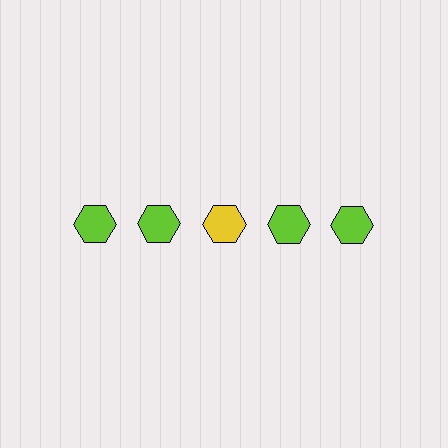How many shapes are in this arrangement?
There are 5 shapes arranged in a grid pattern.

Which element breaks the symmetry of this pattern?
The yellow hexagon in the top row, center column breaks the symmetry. All other shapes are lime hexagons.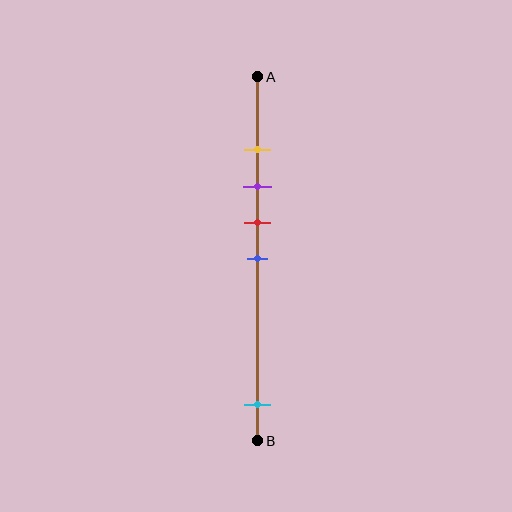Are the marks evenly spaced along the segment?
No, the marks are not evenly spaced.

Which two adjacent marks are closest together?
The yellow and purple marks are the closest adjacent pair.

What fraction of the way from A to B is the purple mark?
The purple mark is approximately 30% (0.3) of the way from A to B.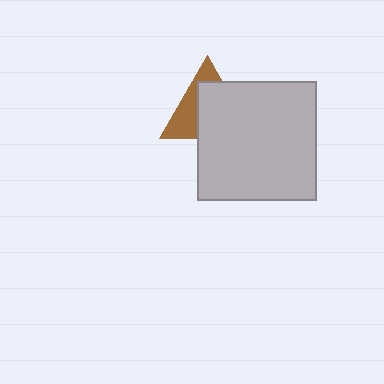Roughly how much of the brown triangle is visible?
A small part of it is visible (roughly 41%).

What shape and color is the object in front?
The object in front is a light gray square.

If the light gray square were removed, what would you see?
You would see the complete brown triangle.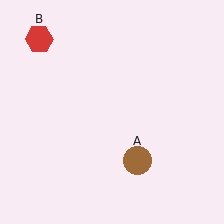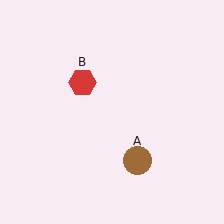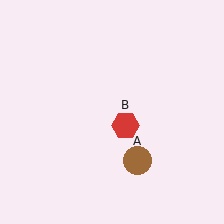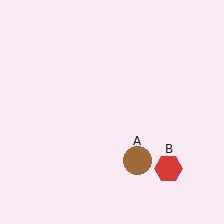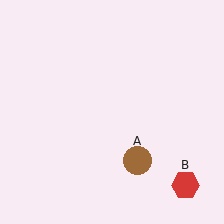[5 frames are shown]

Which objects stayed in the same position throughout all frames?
Brown circle (object A) remained stationary.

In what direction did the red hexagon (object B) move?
The red hexagon (object B) moved down and to the right.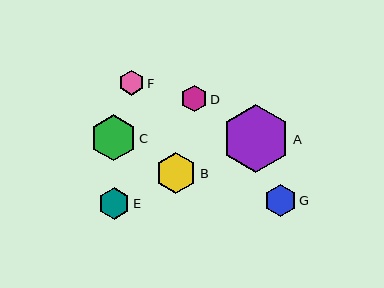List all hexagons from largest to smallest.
From largest to smallest: A, C, B, G, E, D, F.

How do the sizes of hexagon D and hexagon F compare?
Hexagon D and hexagon F are approximately the same size.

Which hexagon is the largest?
Hexagon A is the largest with a size of approximately 68 pixels.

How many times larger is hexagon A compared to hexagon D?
Hexagon A is approximately 2.6 times the size of hexagon D.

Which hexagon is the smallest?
Hexagon F is the smallest with a size of approximately 25 pixels.